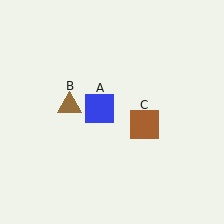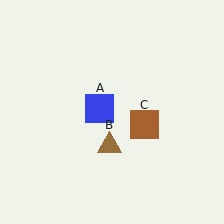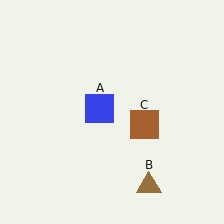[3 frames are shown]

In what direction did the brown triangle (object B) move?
The brown triangle (object B) moved down and to the right.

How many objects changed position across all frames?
1 object changed position: brown triangle (object B).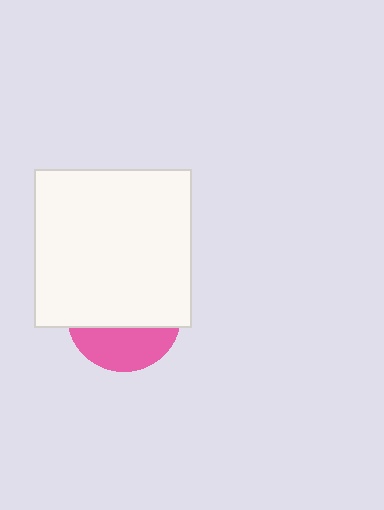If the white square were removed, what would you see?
You would see the complete pink circle.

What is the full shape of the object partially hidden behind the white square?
The partially hidden object is a pink circle.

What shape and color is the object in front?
The object in front is a white square.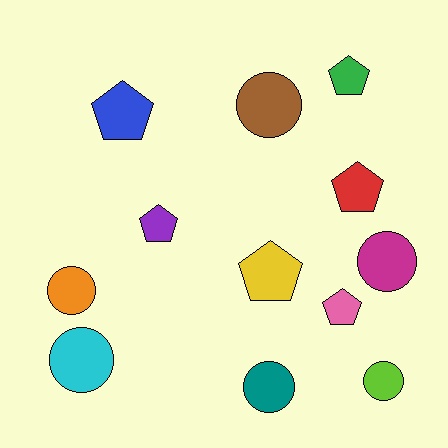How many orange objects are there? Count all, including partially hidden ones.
There is 1 orange object.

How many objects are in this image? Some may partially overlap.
There are 12 objects.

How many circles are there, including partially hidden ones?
There are 6 circles.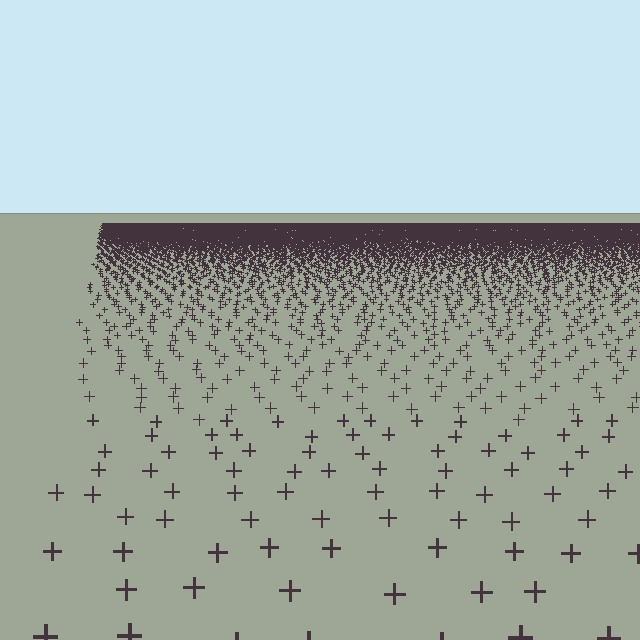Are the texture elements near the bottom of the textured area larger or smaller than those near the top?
Larger. Near the bottom, elements are closer to the viewer and appear at a bigger on-screen size.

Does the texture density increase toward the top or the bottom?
Density increases toward the top.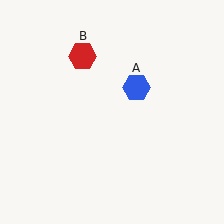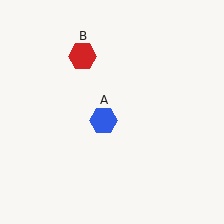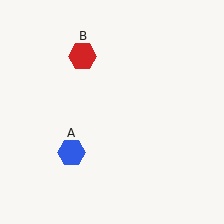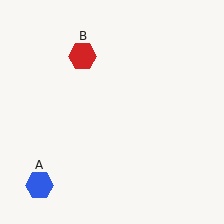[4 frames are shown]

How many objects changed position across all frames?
1 object changed position: blue hexagon (object A).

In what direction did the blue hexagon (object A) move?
The blue hexagon (object A) moved down and to the left.